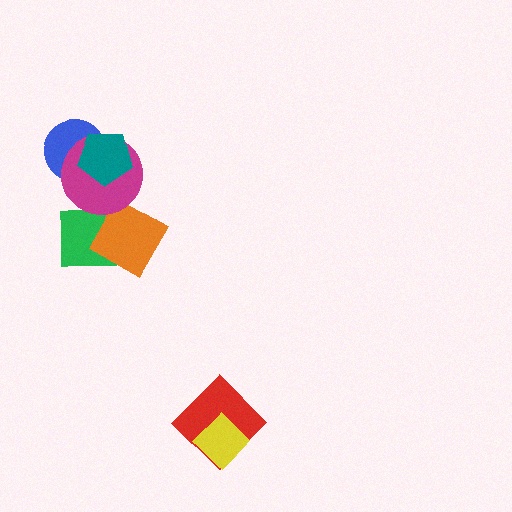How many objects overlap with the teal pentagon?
2 objects overlap with the teal pentagon.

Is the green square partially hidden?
Yes, it is partially covered by another shape.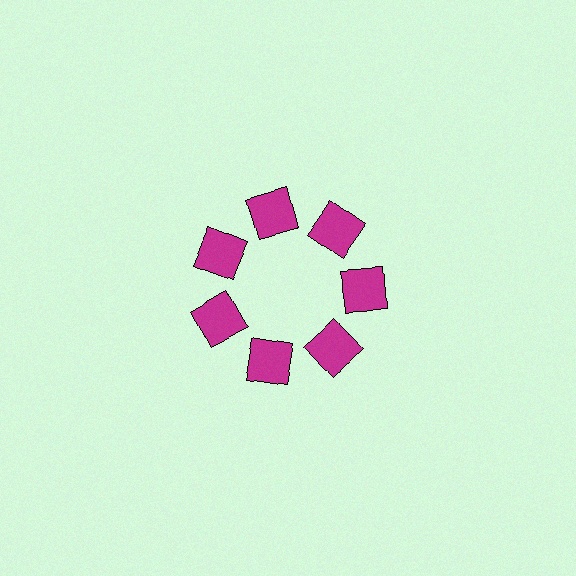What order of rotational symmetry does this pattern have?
This pattern has 7-fold rotational symmetry.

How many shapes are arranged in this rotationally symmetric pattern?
There are 7 shapes, arranged in 7 groups of 1.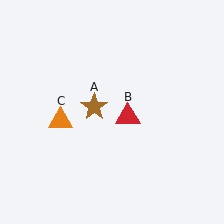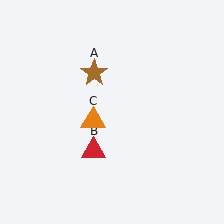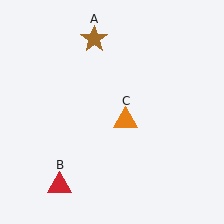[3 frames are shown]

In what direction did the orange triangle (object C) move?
The orange triangle (object C) moved right.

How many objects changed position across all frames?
3 objects changed position: brown star (object A), red triangle (object B), orange triangle (object C).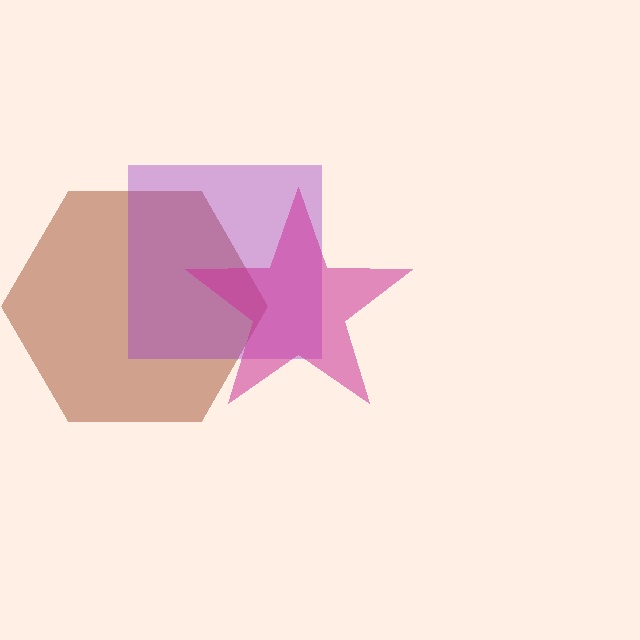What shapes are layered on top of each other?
The layered shapes are: a brown hexagon, a purple square, a magenta star.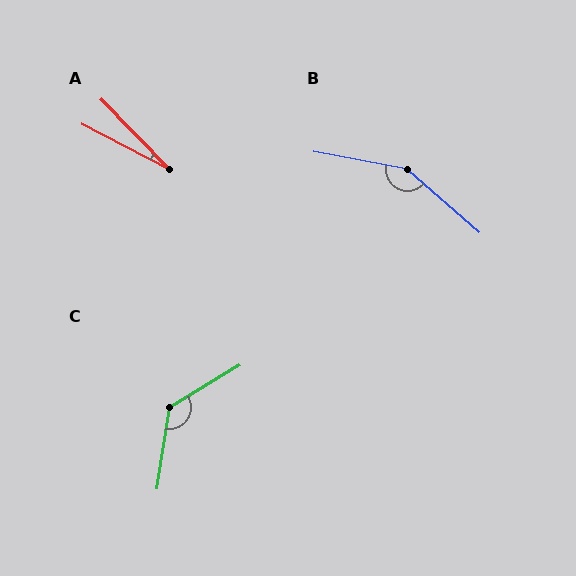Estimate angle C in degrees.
Approximately 130 degrees.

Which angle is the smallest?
A, at approximately 18 degrees.